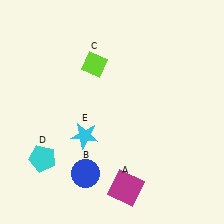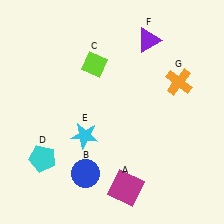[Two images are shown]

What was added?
A purple triangle (F), an orange cross (G) were added in Image 2.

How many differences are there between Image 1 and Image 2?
There are 2 differences between the two images.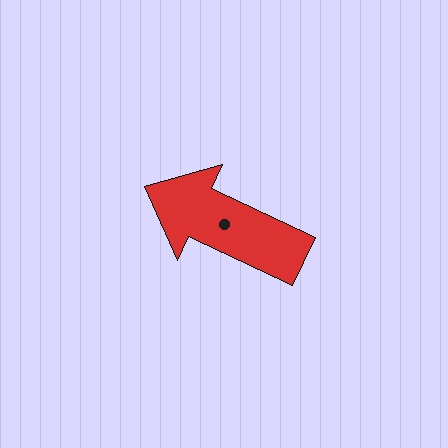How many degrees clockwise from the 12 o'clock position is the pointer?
Approximately 295 degrees.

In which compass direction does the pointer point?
Northwest.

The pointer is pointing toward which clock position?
Roughly 10 o'clock.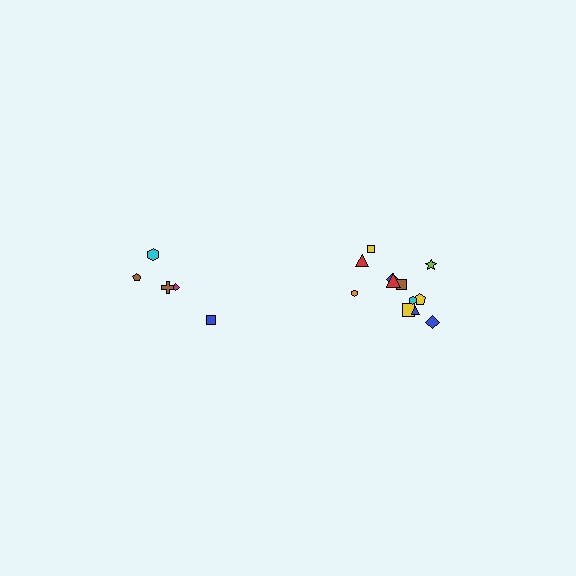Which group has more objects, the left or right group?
The right group.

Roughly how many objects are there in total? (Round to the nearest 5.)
Roughly 15 objects in total.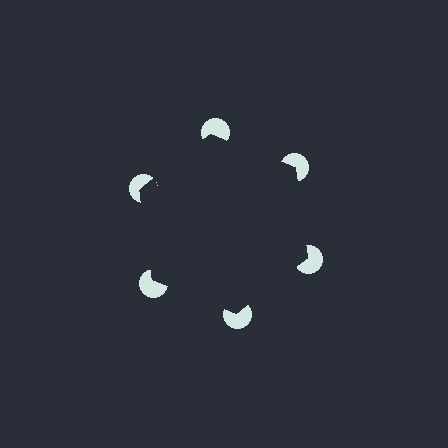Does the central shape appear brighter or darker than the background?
It typically appears slightly darker than the background, even though no actual brightness change is drawn.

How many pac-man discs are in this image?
There are 6 — one at each vertex of the illusory hexagon.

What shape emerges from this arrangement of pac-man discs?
An illusory hexagon — its edges are inferred from the aligned wedge cuts in the pac-man discs, not physically drawn.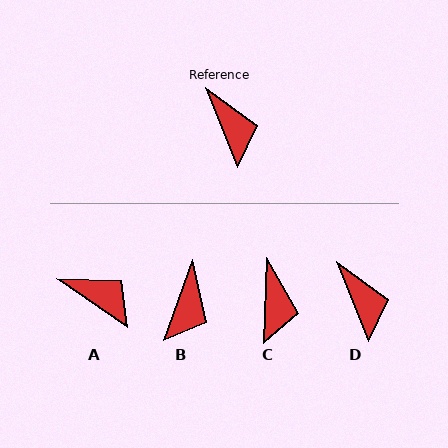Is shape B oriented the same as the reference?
No, it is off by about 41 degrees.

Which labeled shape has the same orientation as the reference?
D.